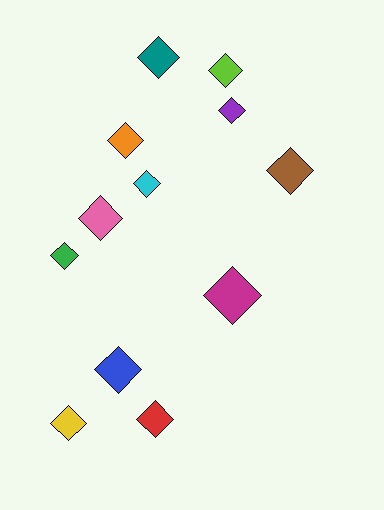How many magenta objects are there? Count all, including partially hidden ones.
There is 1 magenta object.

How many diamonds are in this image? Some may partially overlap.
There are 12 diamonds.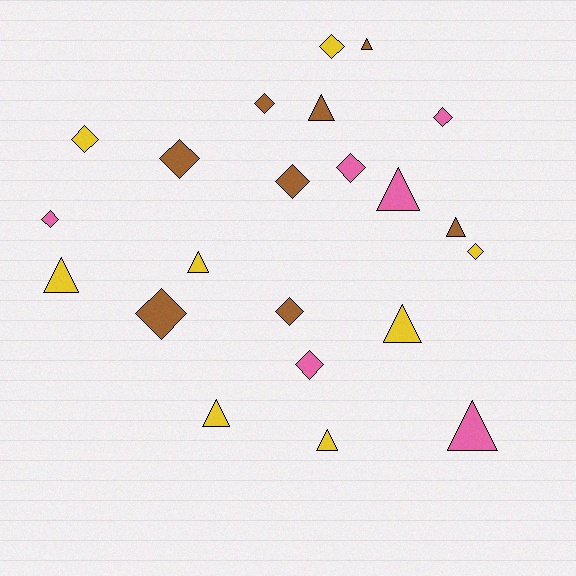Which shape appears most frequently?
Diamond, with 12 objects.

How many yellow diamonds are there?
There are 3 yellow diamonds.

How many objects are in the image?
There are 22 objects.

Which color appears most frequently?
Brown, with 8 objects.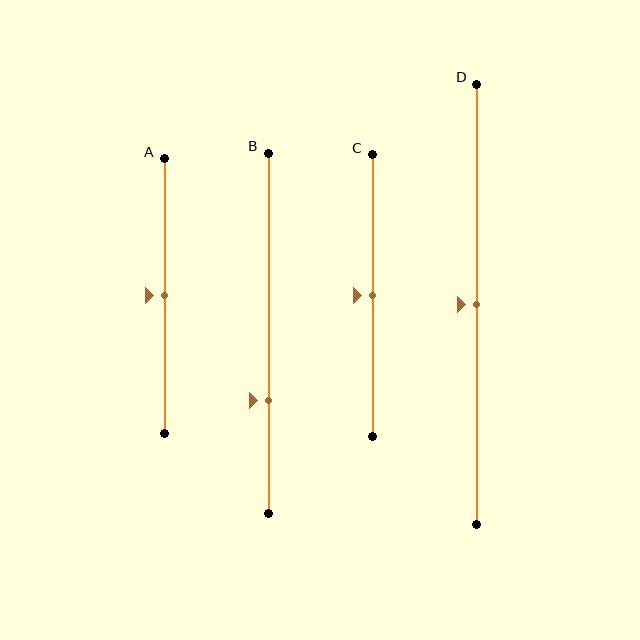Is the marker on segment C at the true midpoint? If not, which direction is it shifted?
Yes, the marker on segment C is at the true midpoint.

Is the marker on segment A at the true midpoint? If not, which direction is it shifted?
Yes, the marker on segment A is at the true midpoint.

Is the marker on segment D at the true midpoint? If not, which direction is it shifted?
Yes, the marker on segment D is at the true midpoint.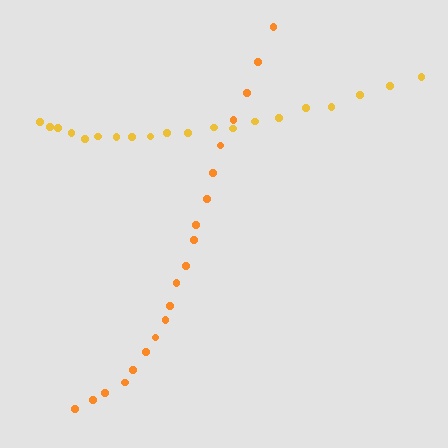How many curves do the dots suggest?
There are 2 distinct paths.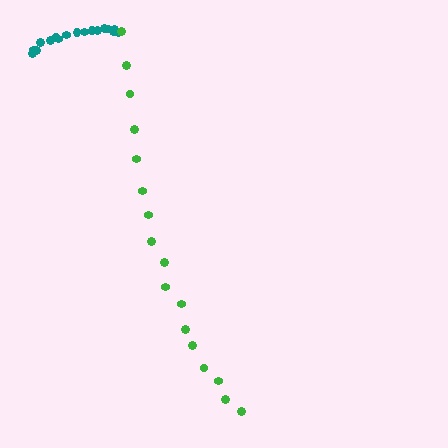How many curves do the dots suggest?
There are 2 distinct paths.